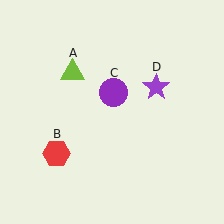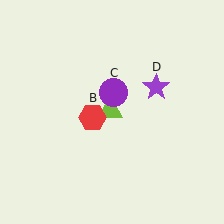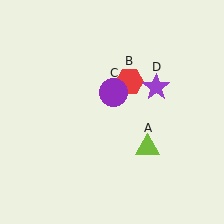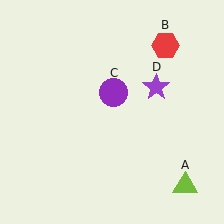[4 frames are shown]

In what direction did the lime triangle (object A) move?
The lime triangle (object A) moved down and to the right.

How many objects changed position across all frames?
2 objects changed position: lime triangle (object A), red hexagon (object B).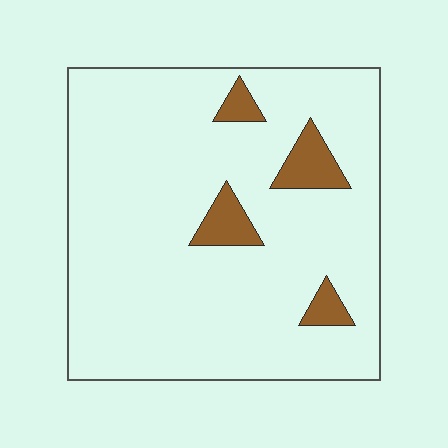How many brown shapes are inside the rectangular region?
4.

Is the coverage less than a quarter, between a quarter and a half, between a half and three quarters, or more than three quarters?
Less than a quarter.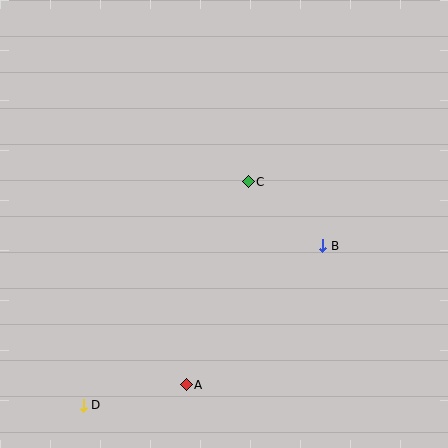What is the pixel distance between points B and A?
The distance between B and A is 195 pixels.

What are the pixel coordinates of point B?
Point B is at (323, 246).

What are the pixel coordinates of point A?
Point A is at (186, 385).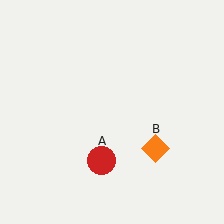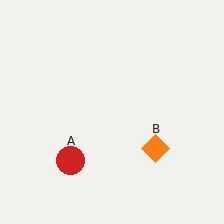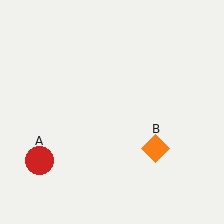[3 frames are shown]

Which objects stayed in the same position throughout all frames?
Orange diamond (object B) remained stationary.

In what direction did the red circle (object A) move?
The red circle (object A) moved left.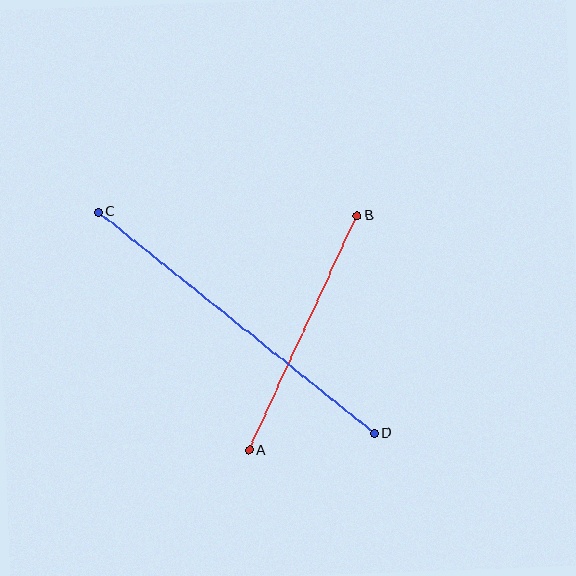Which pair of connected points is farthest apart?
Points C and D are farthest apart.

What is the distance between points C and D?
The distance is approximately 354 pixels.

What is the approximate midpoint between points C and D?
The midpoint is at approximately (236, 323) pixels.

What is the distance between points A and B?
The distance is approximately 258 pixels.